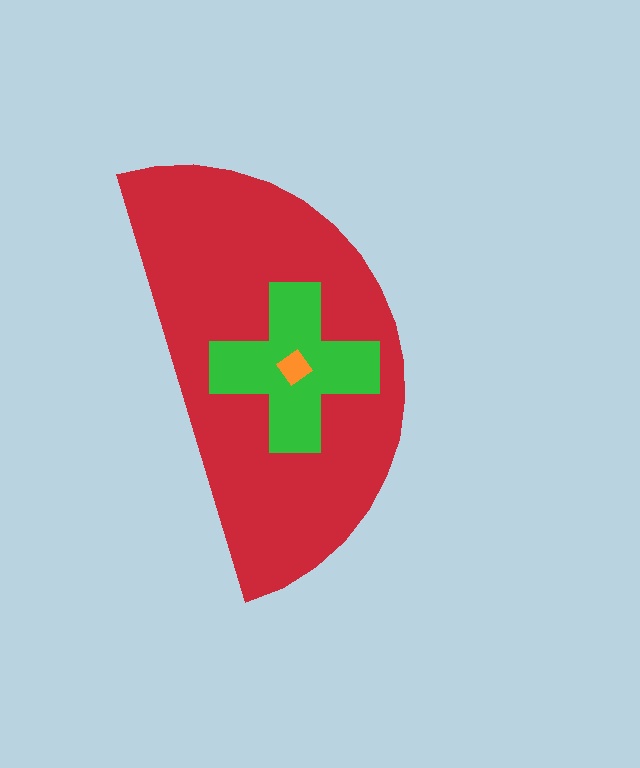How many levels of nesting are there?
3.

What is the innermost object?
The orange diamond.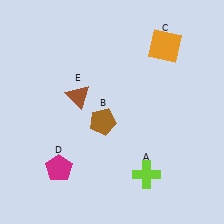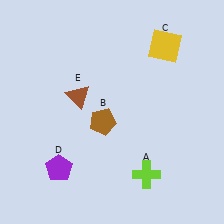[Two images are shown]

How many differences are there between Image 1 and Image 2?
There are 2 differences between the two images.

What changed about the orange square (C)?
In Image 1, C is orange. In Image 2, it changed to yellow.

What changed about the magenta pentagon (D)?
In Image 1, D is magenta. In Image 2, it changed to purple.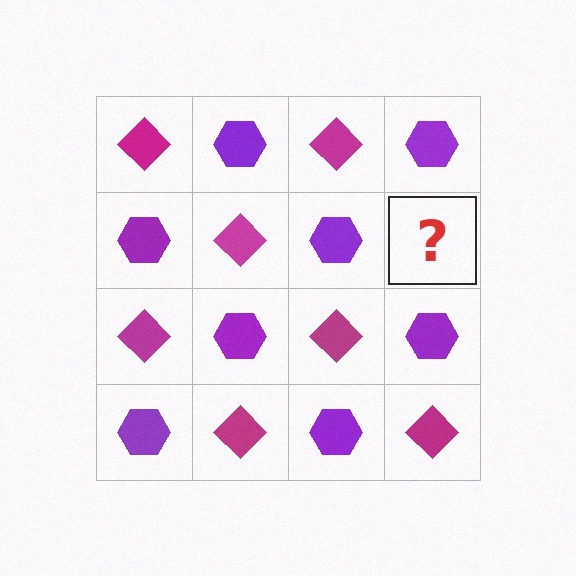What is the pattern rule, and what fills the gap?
The rule is that it alternates magenta diamond and purple hexagon in a checkerboard pattern. The gap should be filled with a magenta diamond.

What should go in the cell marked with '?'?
The missing cell should contain a magenta diamond.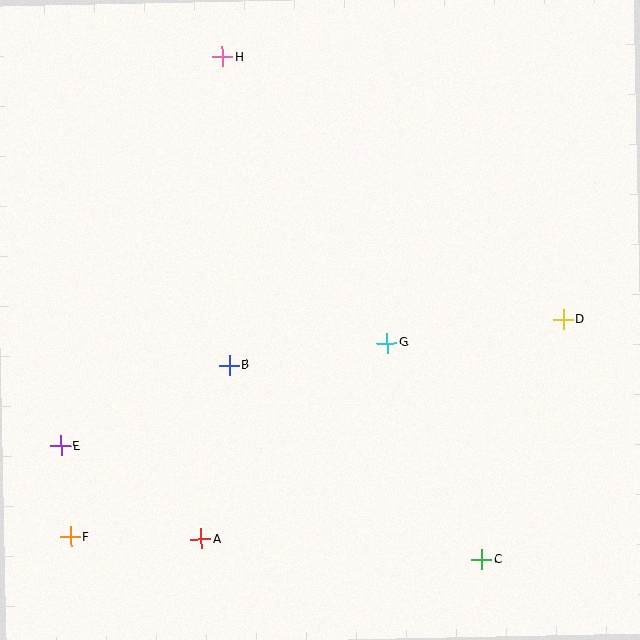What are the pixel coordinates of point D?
Point D is at (563, 319).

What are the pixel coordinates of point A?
Point A is at (201, 539).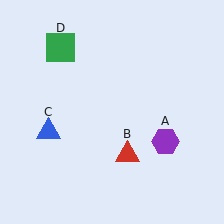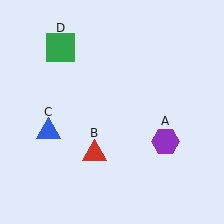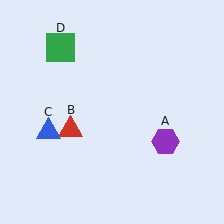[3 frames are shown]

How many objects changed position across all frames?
1 object changed position: red triangle (object B).